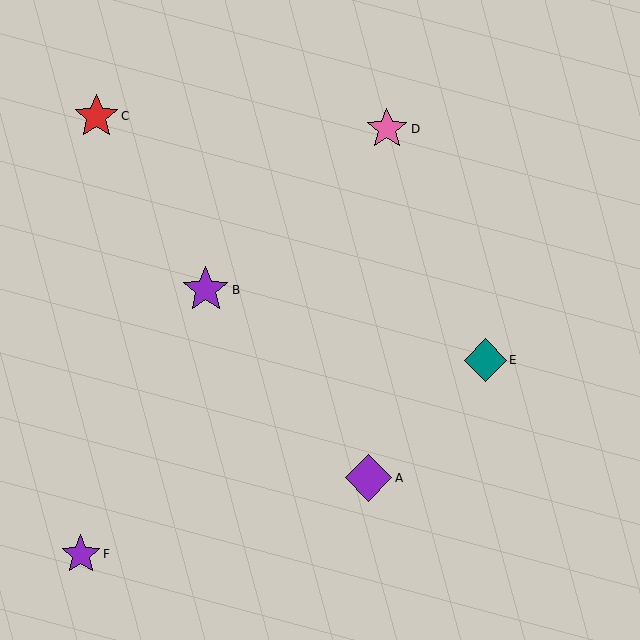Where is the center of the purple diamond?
The center of the purple diamond is at (369, 478).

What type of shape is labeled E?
Shape E is a teal diamond.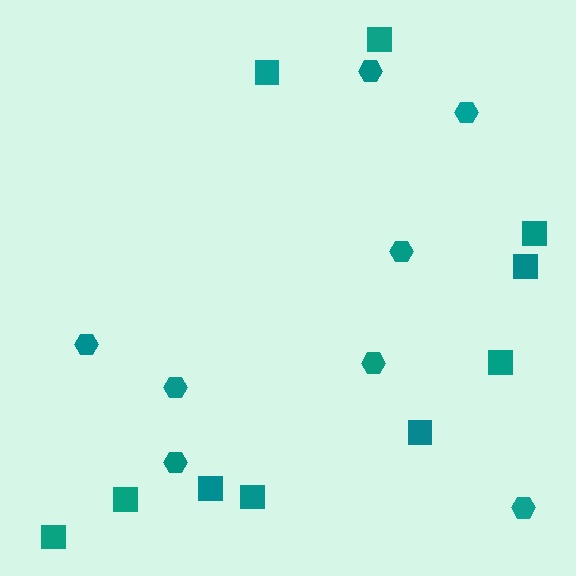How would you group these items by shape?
There are 2 groups: one group of squares (10) and one group of hexagons (8).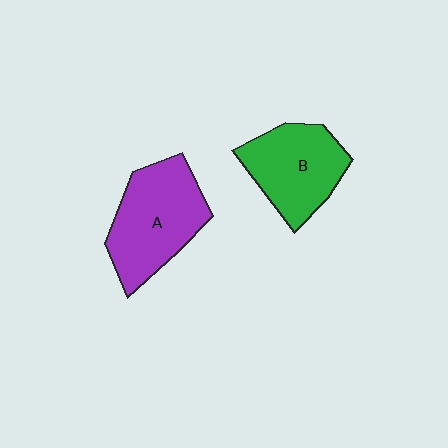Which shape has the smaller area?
Shape B (green).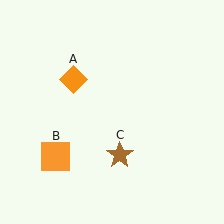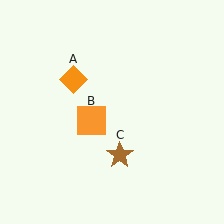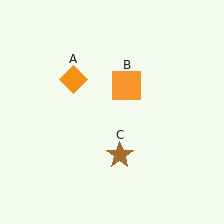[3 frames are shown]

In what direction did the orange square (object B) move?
The orange square (object B) moved up and to the right.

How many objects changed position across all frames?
1 object changed position: orange square (object B).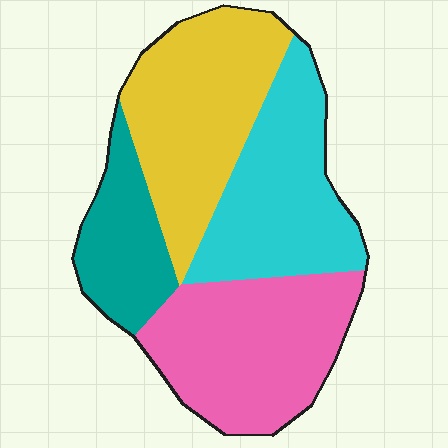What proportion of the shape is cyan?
Cyan covers around 25% of the shape.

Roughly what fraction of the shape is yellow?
Yellow covers around 30% of the shape.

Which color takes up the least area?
Teal, at roughly 15%.